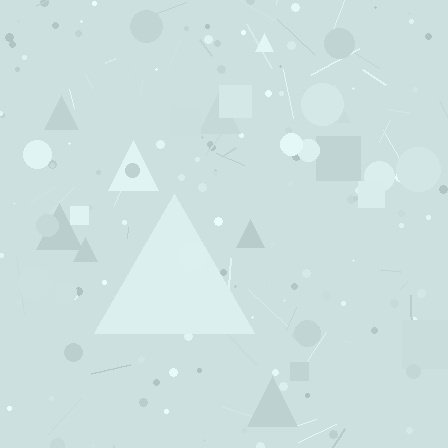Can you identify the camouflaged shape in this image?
The camouflaged shape is a triangle.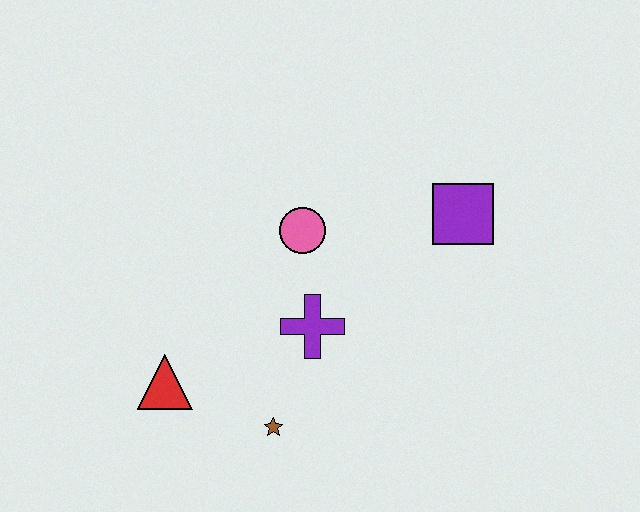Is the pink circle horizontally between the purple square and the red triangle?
Yes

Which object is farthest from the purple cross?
The purple square is farthest from the purple cross.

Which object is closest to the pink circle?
The purple cross is closest to the pink circle.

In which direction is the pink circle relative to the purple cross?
The pink circle is above the purple cross.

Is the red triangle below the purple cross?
Yes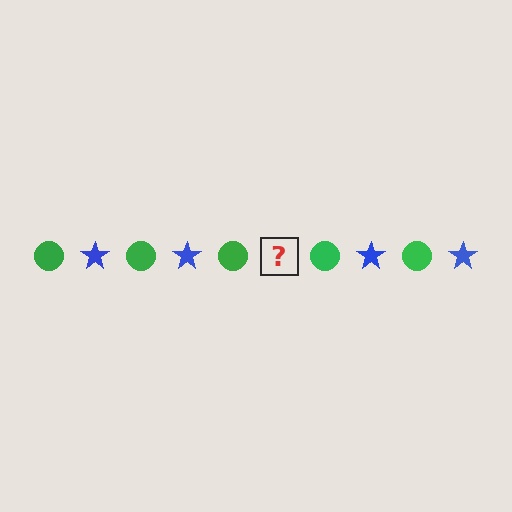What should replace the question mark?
The question mark should be replaced with a blue star.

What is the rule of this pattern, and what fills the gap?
The rule is that the pattern alternates between green circle and blue star. The gap should be filled with a blue star.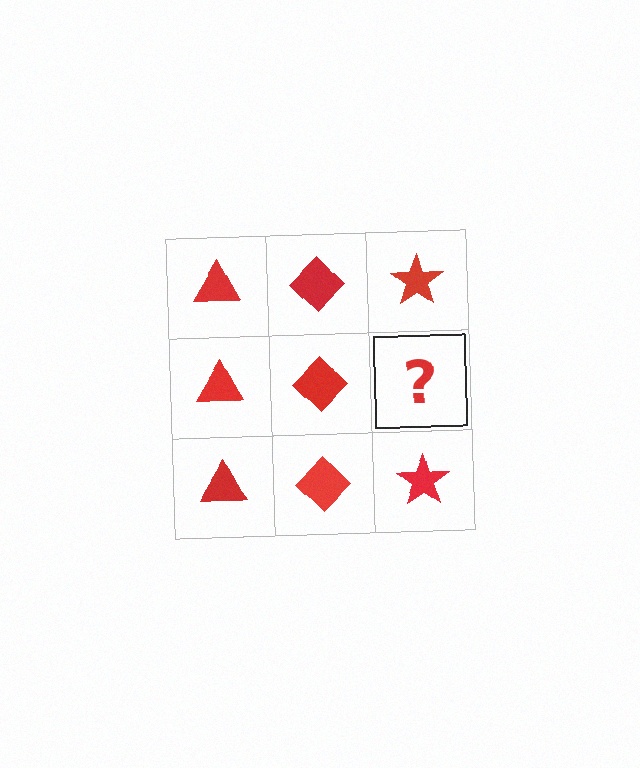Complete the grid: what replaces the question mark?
The question mark should be replaced with a red star.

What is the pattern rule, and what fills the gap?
The rule is that each column has a consistent shape. The gap should be filled with a red star.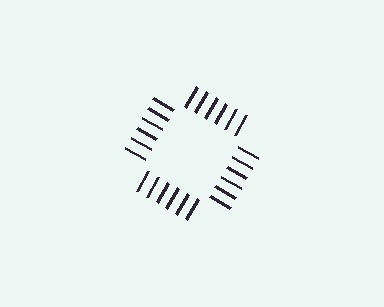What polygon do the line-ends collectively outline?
An illusory square — the line segments terminate on its edges but no continuous stroke is drawn.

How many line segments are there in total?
24 — 6 along each of the 4 edges.